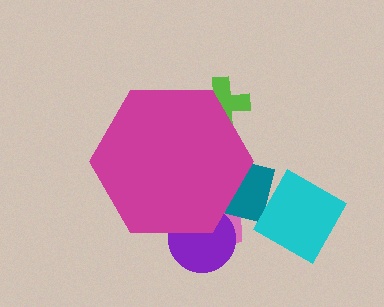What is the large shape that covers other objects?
A magenta hexagon.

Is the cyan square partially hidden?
No, the cyan square is fully visible.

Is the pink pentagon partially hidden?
Yes, the pink pentagon is partially hidden behind the magenta hexagon.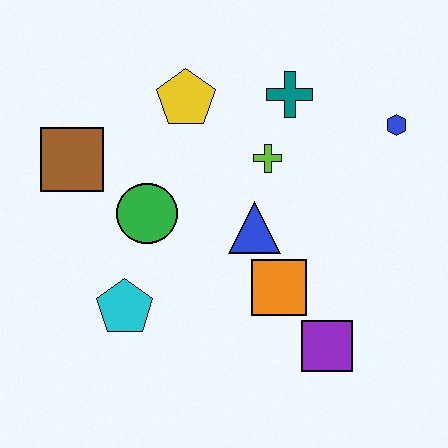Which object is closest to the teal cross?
The lime cross is closest to the teal cross.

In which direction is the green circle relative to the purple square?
The green circle is to the left of the purple square.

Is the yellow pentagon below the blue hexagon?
No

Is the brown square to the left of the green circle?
Yes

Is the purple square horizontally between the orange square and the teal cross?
No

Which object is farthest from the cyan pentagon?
The blue hexagon is farthest from the cyan pentagon.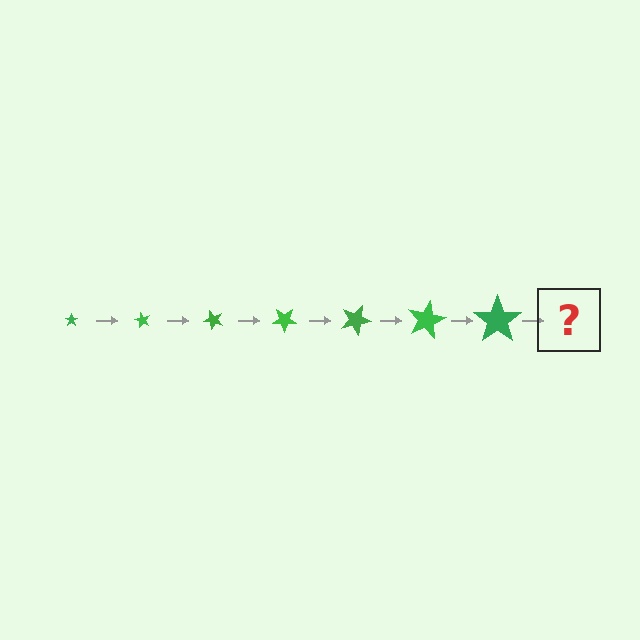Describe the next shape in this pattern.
It should be a star, larger than the previous one and rotated 420 degrees from the start.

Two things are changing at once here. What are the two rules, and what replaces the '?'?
The two rules are that the star grows larger each step and it rotates 60 degrees each step. The '?' should be a star, larger than the previous one and rotated 420 degrees from the start.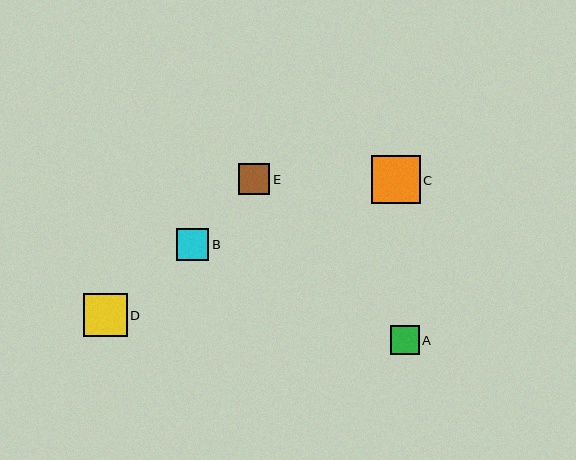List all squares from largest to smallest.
From largest to smallest: C, D, B, E, A.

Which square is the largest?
Square C is the largest with a size of approximately 48 pixels.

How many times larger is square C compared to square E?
Square C is approximately 1.6 times the size of square E.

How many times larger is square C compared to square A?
Square C is approximately 1.7 times the size of square A.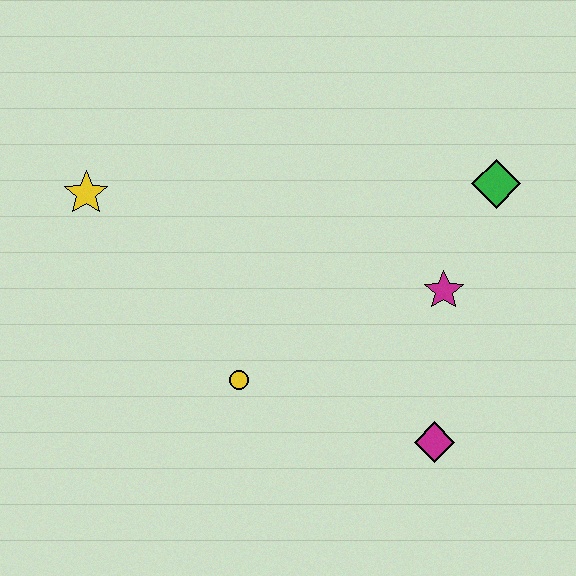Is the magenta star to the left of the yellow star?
No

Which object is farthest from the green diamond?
The yellow star is farthest from the green diamond.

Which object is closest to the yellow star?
The yellow circle is closest to the yellow star.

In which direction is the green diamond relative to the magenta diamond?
The green diamond is above the magenta diamond.